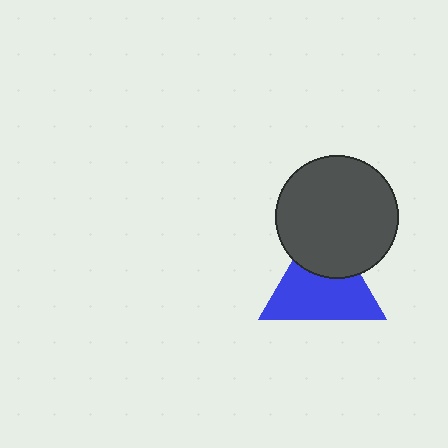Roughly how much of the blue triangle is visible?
Most of it is visible (roughly 65%).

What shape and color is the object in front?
The object in front is a dark gray circle.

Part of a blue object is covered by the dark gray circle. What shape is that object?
It is a triangle.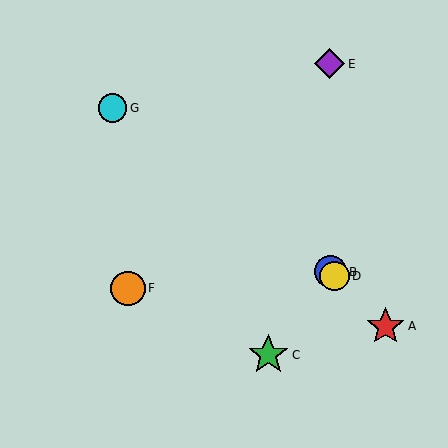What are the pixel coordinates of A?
Object A is at (385, 326).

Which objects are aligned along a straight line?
Objects A, B, D are aligned along a straight line.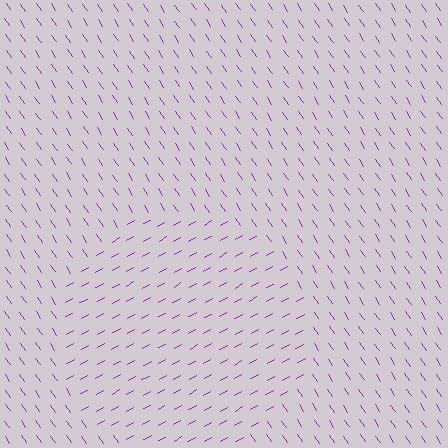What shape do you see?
I see a circle.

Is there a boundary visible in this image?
Yes, there is a texture boundary formed by a change in line orientation.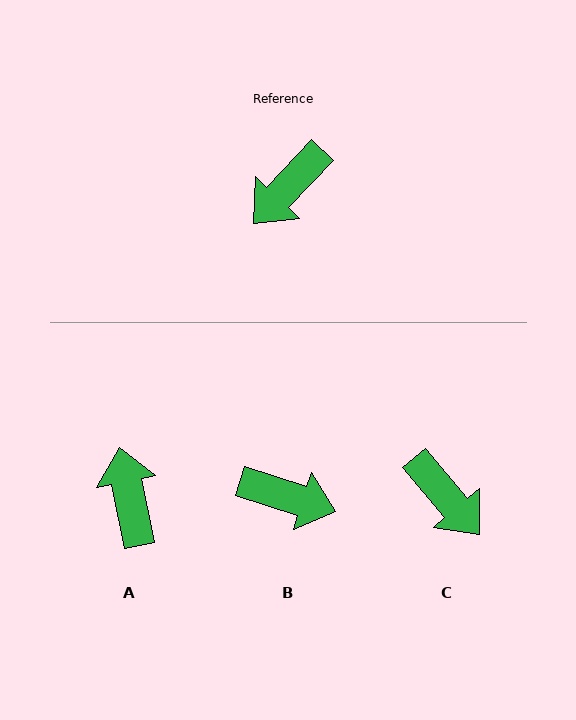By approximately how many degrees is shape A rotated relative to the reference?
Approximately 125 degrees clockwise.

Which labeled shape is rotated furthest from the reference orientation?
A, about 125 degrees away.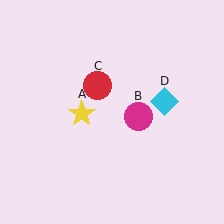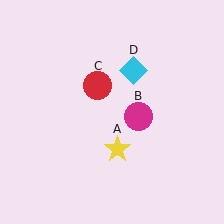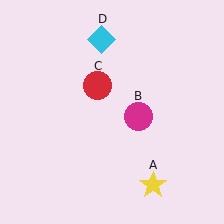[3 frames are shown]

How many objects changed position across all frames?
2 objects changed position: yellow star (object A), cyan diamond (object D).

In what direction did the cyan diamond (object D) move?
The cyan diamond (object D) moved up and to the left.